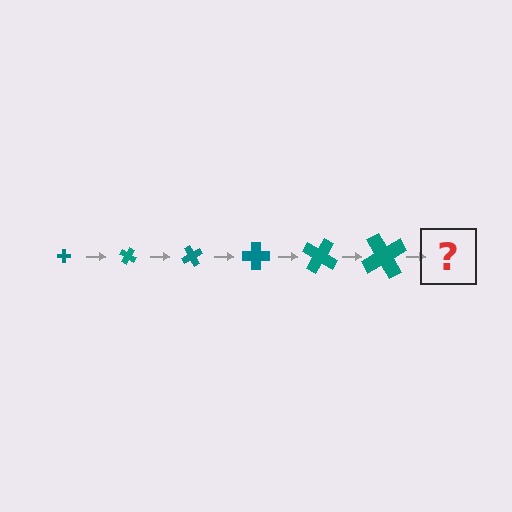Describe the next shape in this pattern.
It should be a cross, larger than the previous one and rotated 180 degrees from the start.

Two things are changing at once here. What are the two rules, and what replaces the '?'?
The two rules are that the cross grows larger each step and it rotates 30 degrees each step. The '?' should be a cross, larger than the previous one and rotated 180 degrees from the start.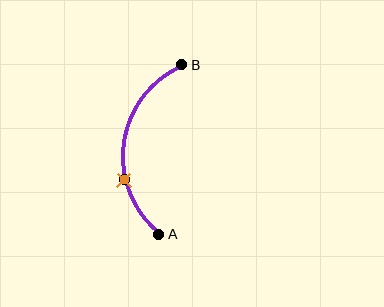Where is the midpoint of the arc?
The arc midpoint is the point on the curve farthest from the straight line joining A and B. It sits to the left of that line.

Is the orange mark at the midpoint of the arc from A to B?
No. The orange mark lies on the arc but is closer to endpoint A. The arc midpoint would be at the point on the curve equidistant along the arc from both A and B.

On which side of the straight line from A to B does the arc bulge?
The arc bulges to the left of the straight line connecting A and B.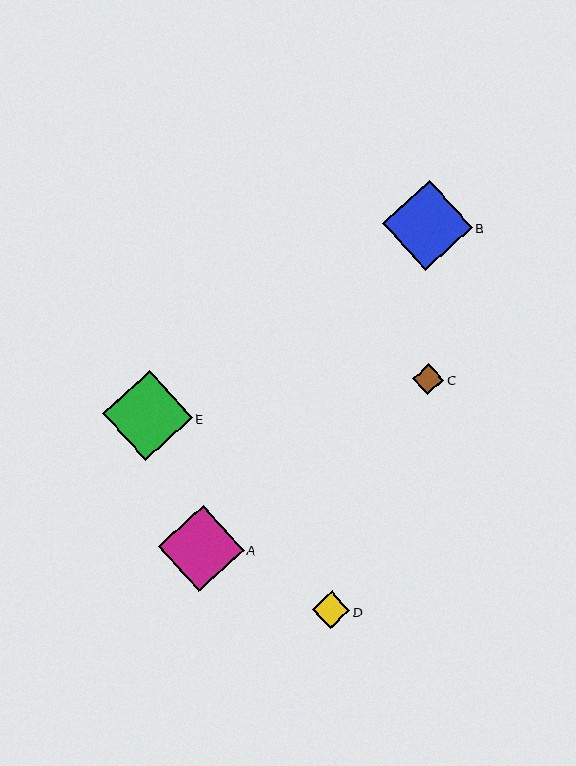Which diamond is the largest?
Diamond B is the largest with a size of approximately 90 pixels.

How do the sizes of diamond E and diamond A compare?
Diamond E and diamond A are approximately the same size.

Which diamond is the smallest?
Diamond C is the smallest with a size of approximately 31 pixels.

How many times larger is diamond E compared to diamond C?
Diamond E is approximately 2.9 times the size of diamond C.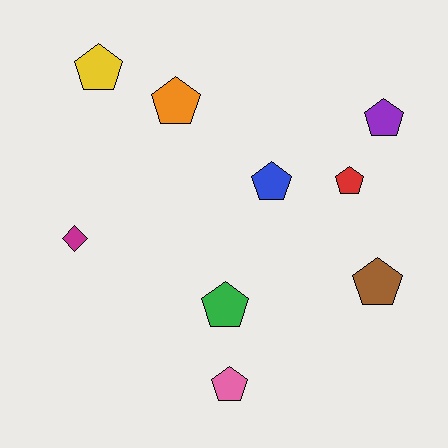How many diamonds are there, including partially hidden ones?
There is 1 diamond.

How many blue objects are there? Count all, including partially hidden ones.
There is 1 blue object.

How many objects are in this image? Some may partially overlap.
There are 9 objects.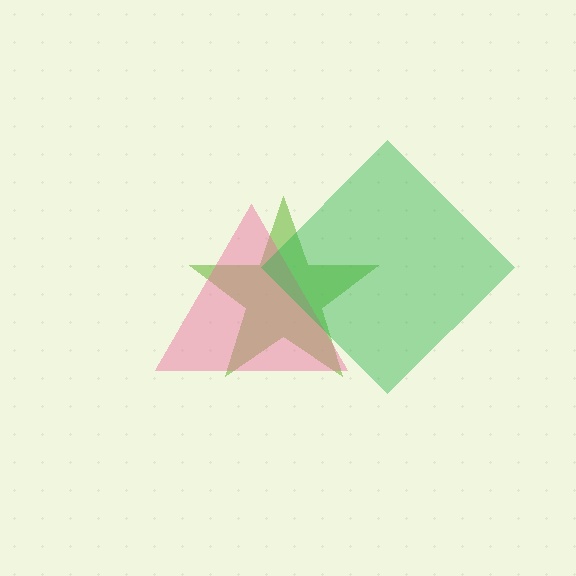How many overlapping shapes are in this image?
There are 3 overlapping shapes in the image.